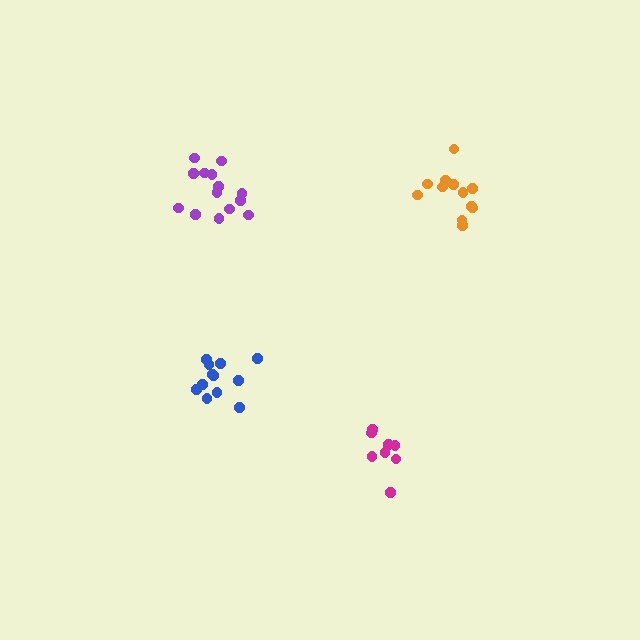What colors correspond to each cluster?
The clusters are colored: purple, orange, magenta, blue.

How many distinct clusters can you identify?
There are 4 distinct clusters.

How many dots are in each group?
Group 1: 14 dots, Group 2: 12 dots, Group 3: 8 dots, Group 4: 12 dots (46 total).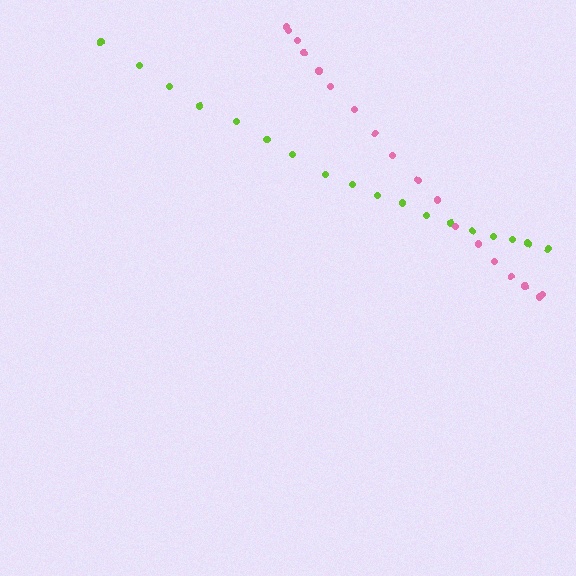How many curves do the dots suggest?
There are 2 distinct paths.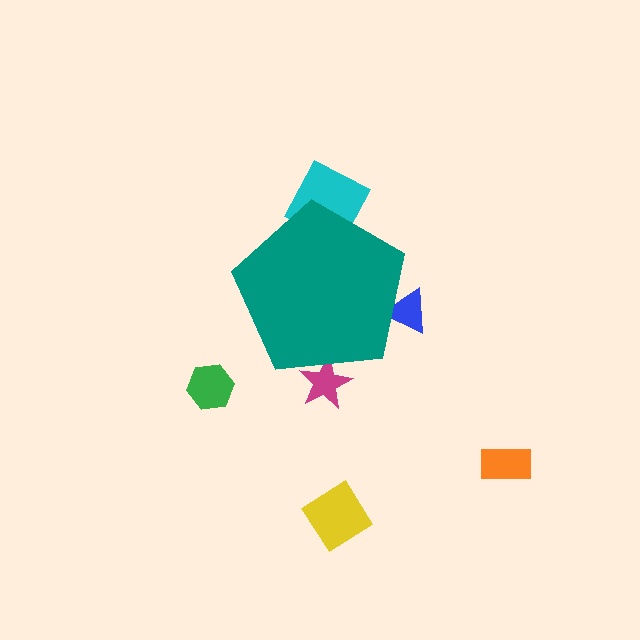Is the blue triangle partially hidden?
Yes, the blue triangle is partially hidden behind the teal pentagon.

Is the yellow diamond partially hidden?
No, the yellow diamond is fully visible.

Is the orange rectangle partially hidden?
No, the orange rectangle is fully visible.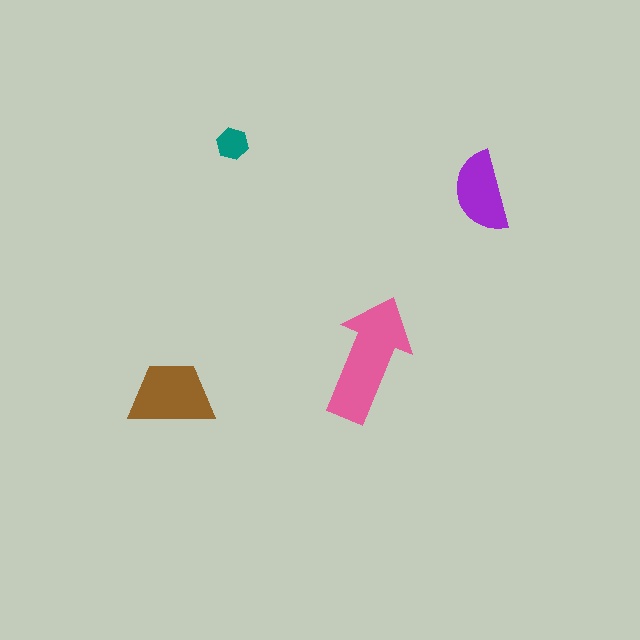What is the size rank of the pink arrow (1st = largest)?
1st.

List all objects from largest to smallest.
The pink arrow, the brown trapezoid, the purple semicircle, the teal hexagon.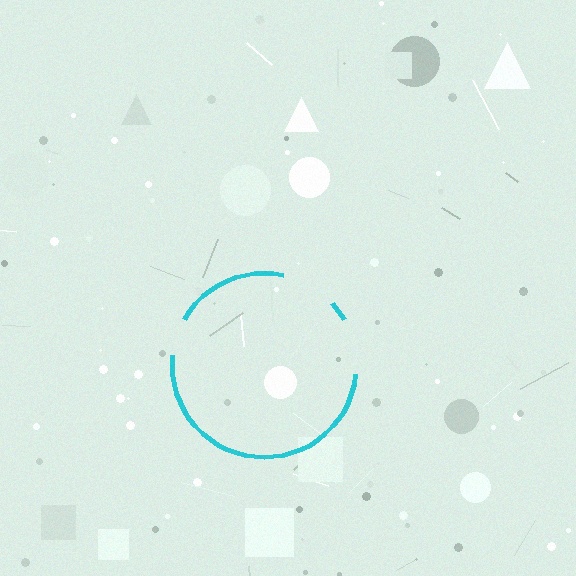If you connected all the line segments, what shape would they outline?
They would outline a circle.